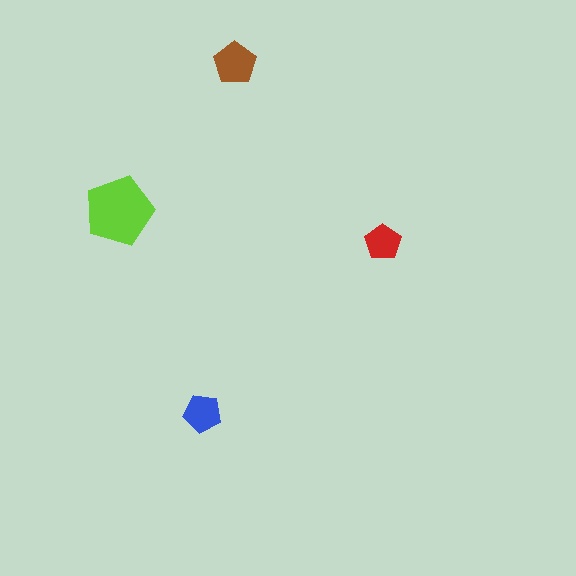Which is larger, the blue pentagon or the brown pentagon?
The brown one.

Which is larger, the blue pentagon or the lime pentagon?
The lime one.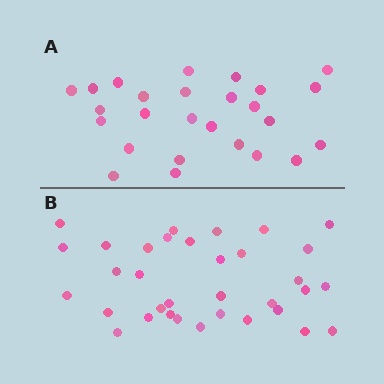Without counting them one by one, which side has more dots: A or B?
Region B (the bottom region) has more dots.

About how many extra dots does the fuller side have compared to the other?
Region B has roughly 8 or so more dots than region A.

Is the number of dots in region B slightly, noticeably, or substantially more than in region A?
Region B has noticeably more, but not dramatically so. The ratio is roughly 1.3 to 1.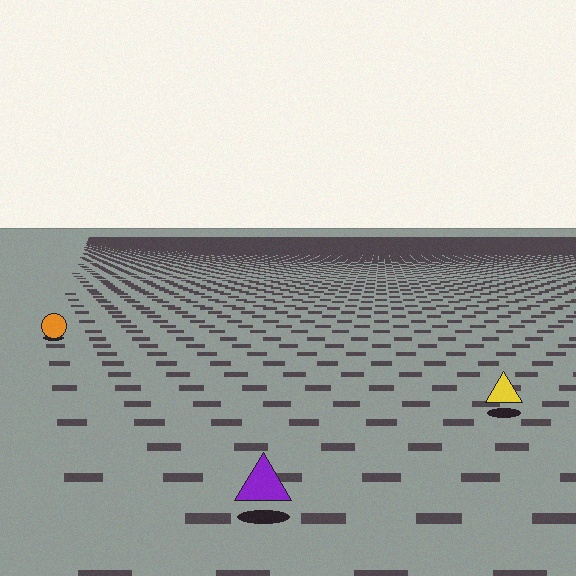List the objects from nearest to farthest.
From nearest to farthest: the purple triangle, the yellow triangle, the orange circle.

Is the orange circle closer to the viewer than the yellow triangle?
No. The yellow triangle is closer — you can tell from the texture gradient: the ground texture is coarser near it.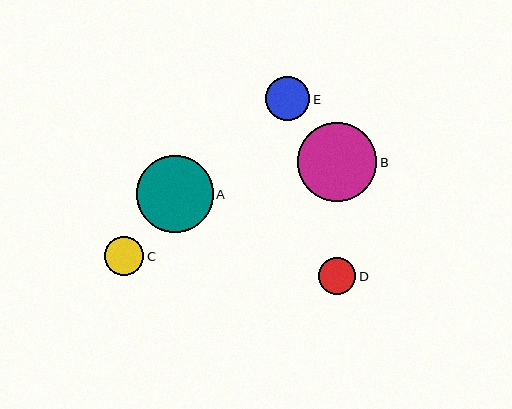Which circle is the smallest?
Circle D is the smallest with a size of approximately 37 pixels.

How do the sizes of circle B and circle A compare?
Circle B and circle A are approximately the same size.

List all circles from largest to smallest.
From largest to smallest: B, A, E, C, D.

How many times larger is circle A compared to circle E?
Circle A is approximately 1.8 times the size of circle E.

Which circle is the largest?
Circle B is the largest with a size of approximately 79 pixels.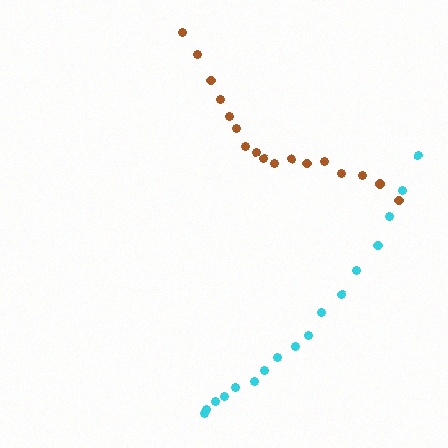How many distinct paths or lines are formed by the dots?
There are 2 distinct paths.